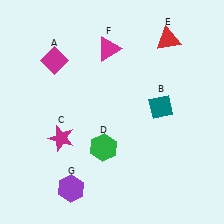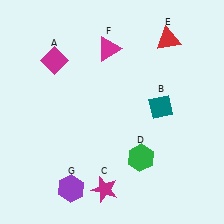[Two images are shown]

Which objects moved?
The objects that moved are: the magenta star (C), the green hexagon (D).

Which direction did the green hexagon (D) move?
The green hexagon (D) moved right.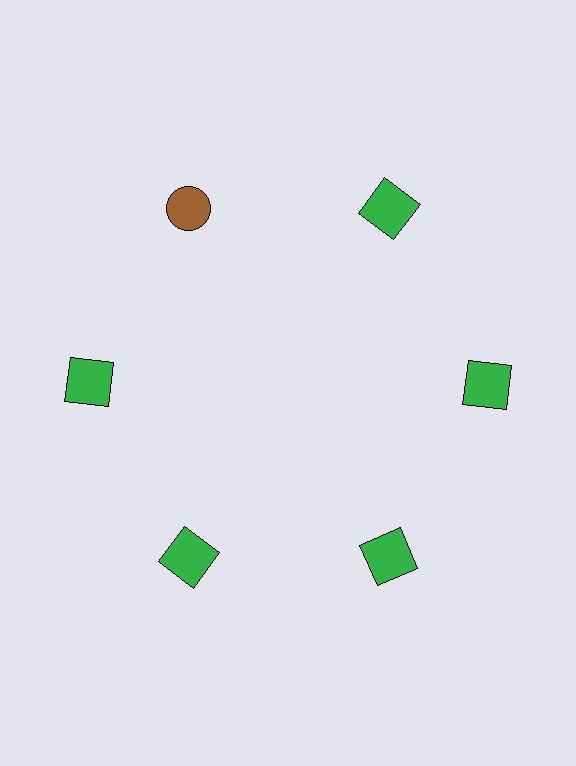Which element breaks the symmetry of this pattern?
The brown circle at roughly the 11 o'clock position breaks the symmetry. All other shapes are green squares.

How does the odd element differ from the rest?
It differs in both color (brown instead of green) and shape (circle instead of square).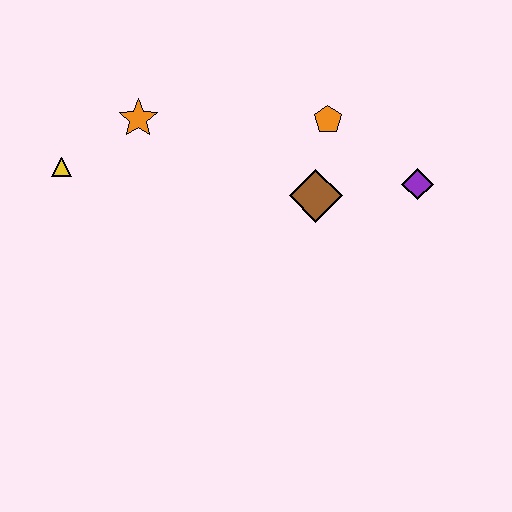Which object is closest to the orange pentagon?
The brown diamond is closest to the orange pentagon.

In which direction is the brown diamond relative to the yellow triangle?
The brown diamond is to the right of the yellow triangle.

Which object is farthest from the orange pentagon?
The yellow triangle is farthest from the orange pentagon.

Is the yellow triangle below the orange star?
Yes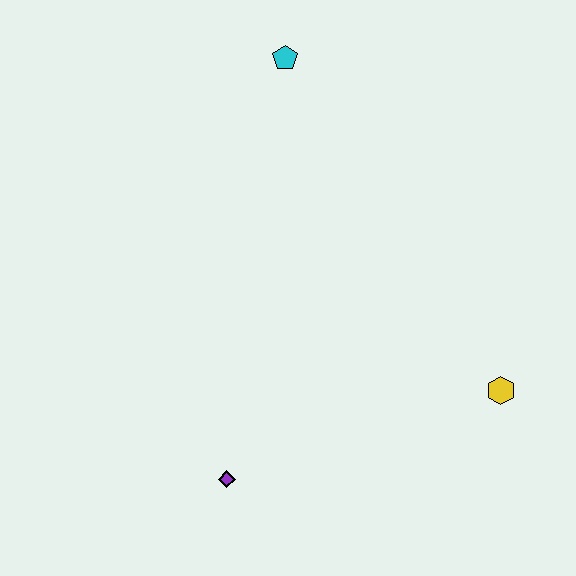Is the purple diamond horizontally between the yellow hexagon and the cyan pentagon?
No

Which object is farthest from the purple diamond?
The cyan pentagon is farthest from the purple diamond.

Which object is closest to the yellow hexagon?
The purple diamond is closest to the yellow hexagon.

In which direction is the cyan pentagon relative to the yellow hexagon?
The cyan pentagon is above the yellow hexagon.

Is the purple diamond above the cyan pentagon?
No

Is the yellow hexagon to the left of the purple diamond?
No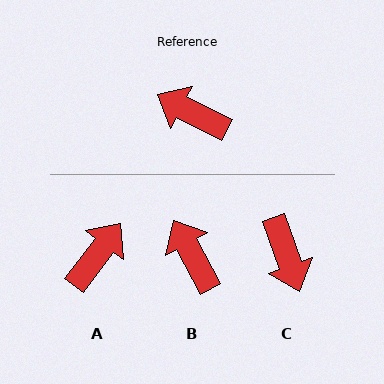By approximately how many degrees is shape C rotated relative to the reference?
Approximately 137 degrees counter-clockwise.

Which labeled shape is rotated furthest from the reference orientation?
C, about 137 degrees away.